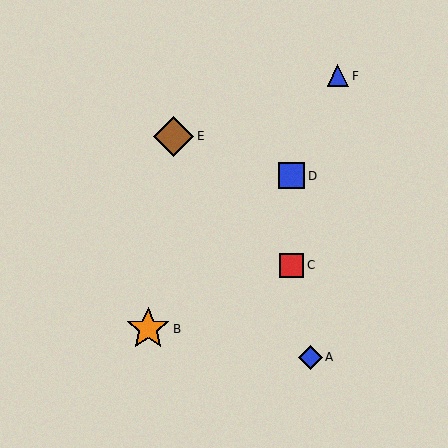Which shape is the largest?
The orange star (labeled B) is the largest.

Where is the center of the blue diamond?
The center of the blue diamond is at (311, 357).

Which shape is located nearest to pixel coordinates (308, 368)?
The blue diamond (labeled A) at (311, 357) is nearest to that location.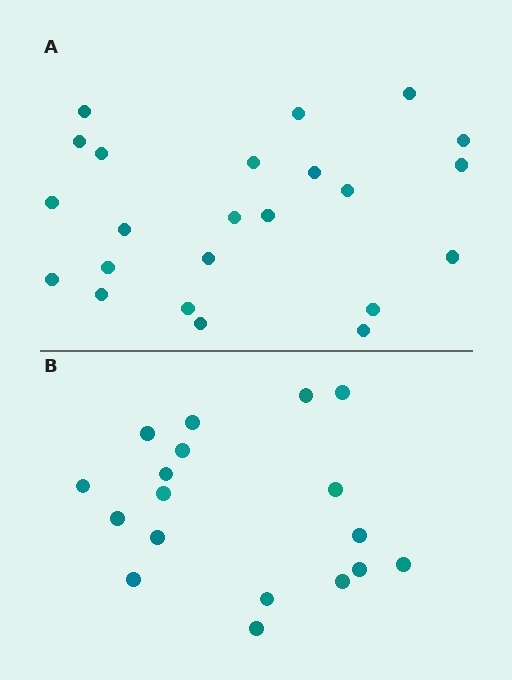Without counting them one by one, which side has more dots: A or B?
Region A (the top region) has more dots.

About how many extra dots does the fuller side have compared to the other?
Region A has about 5 more dots than region B.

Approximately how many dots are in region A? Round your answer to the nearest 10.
About 20 dots. (The exact count is 23, which rounds to 20.)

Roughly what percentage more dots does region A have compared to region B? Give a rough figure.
About 30% more.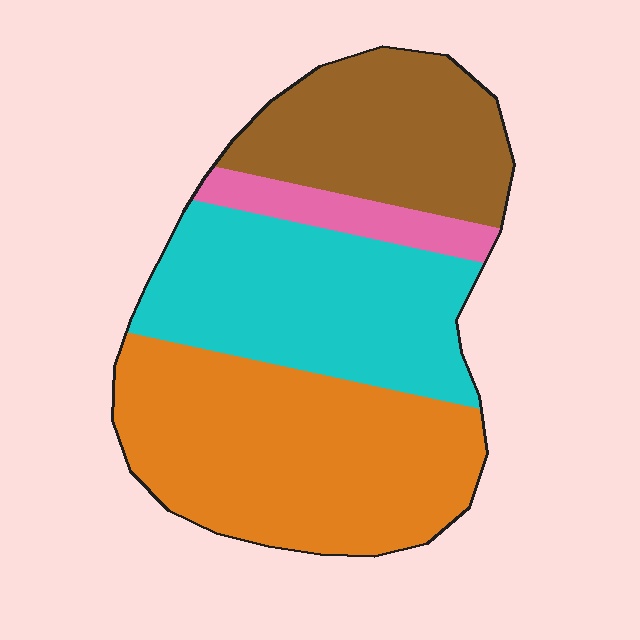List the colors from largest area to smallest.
From largest to smallest: orange, cyan, brown, pink.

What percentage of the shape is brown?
Brown covers 23% of the shape.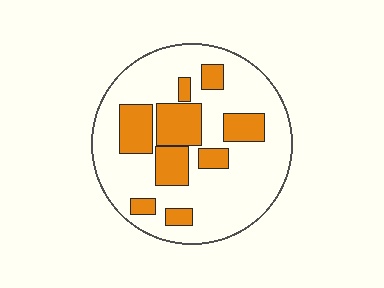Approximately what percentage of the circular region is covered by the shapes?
Approximately 25%.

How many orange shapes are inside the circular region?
9.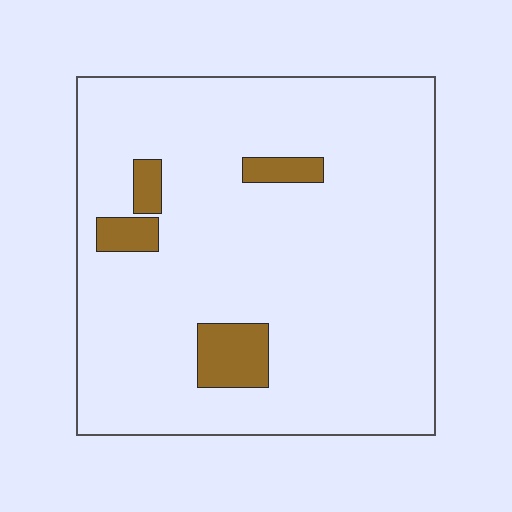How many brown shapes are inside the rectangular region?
4.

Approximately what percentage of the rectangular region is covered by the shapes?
Approximately 10%.